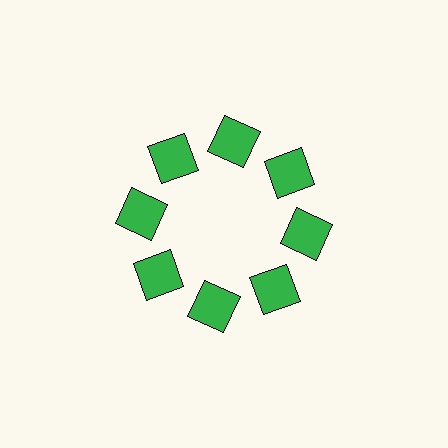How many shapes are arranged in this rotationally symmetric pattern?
There are 8 shapes, arranged in 8 groups of 1.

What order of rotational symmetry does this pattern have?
This pattern has 8-fold rotational symmetry.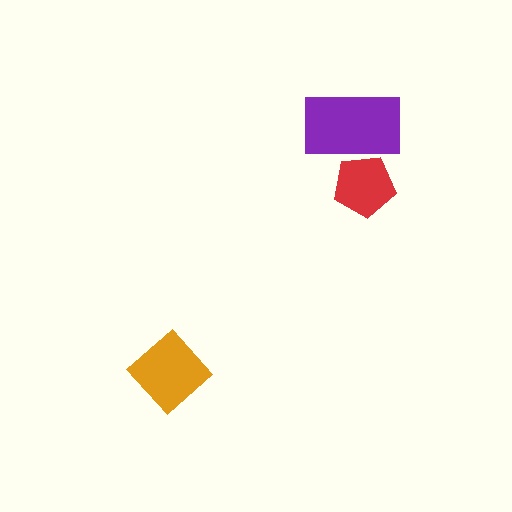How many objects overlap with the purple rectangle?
1 object overlaps with the purple rectangle.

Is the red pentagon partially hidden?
Yes, it is partially covered by another shape.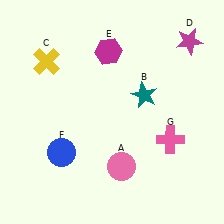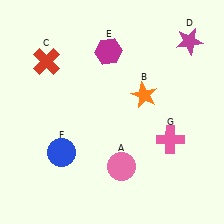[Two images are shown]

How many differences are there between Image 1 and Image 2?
There are 2 differences between the two images.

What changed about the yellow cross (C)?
In Image 1, C is yellow. In Image 2, it changed to red.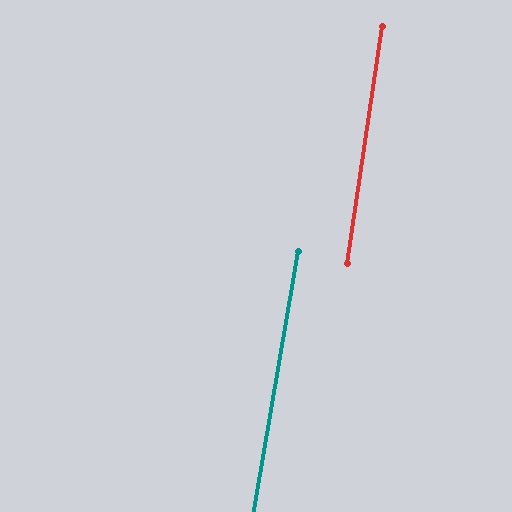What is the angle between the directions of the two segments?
Approximately 1 degree.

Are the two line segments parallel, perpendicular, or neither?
Parallel — their directions differ by only 1.2°.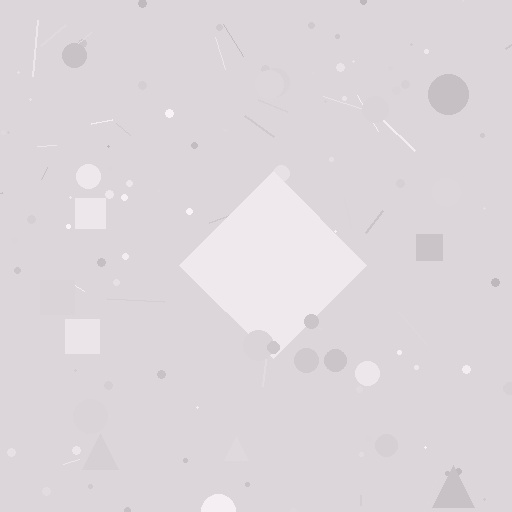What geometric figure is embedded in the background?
A diamond is embedded in the background.